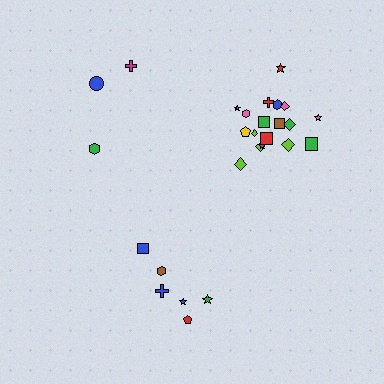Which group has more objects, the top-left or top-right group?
The top-right group.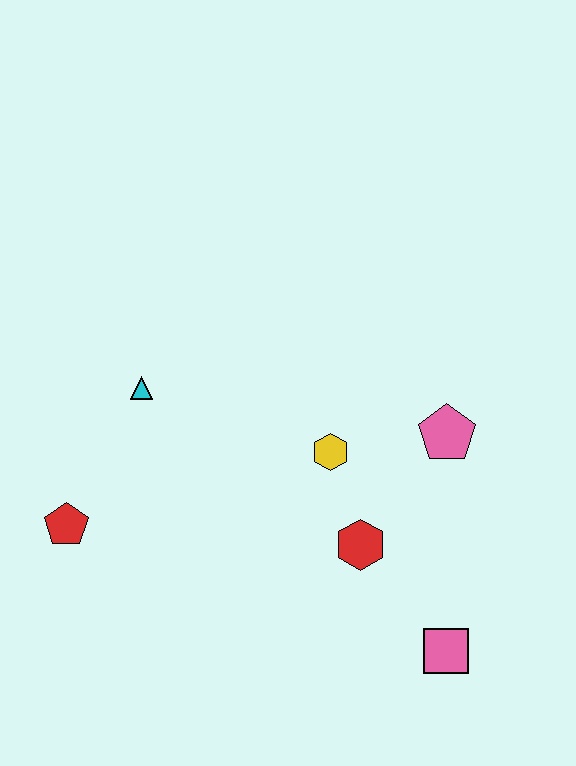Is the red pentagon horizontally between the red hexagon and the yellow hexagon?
No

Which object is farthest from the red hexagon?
The red pentagon is farthest from the red hexagon.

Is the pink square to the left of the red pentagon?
No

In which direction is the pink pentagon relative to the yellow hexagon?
The pink pentagon is to the right of the yellow hexagon.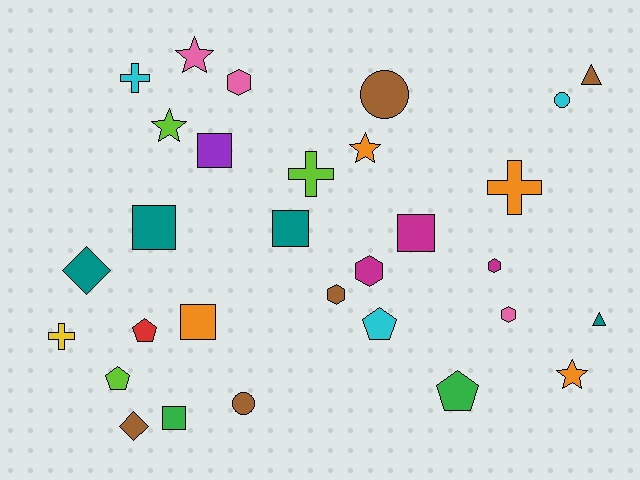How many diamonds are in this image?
There are 2 diamonds.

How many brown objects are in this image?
There are 5 brown objects.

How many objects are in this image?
There are 30 objects.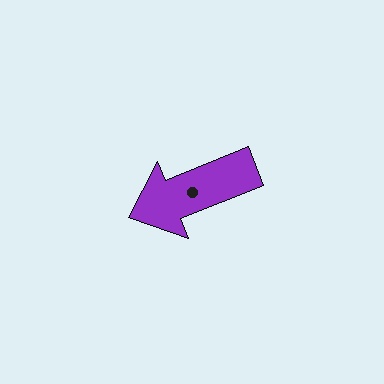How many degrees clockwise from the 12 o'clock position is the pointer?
Approximately 248 degrees.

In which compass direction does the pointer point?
West.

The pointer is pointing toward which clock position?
Roughly 8 o'clock.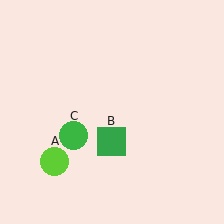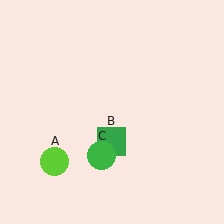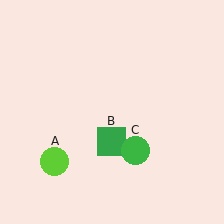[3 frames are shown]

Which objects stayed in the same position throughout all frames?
Lime circle (object A) and green square (object B) remained stationary.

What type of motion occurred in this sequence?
The green circle (object C) rotated counterclockwise around the center of the scene.